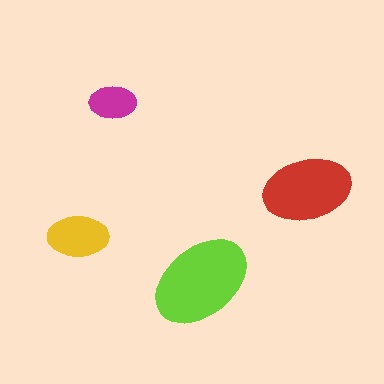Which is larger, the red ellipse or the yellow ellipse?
The red one.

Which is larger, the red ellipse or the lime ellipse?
The lime one.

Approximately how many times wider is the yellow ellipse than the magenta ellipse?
About 1.5 times wider.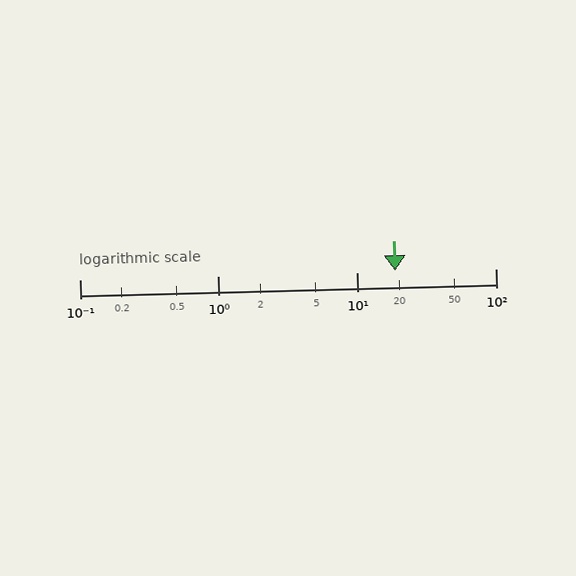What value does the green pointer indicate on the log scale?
The pointer indicates approximately 19.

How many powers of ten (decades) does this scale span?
The scale spans 3 decades, from 0.1 to 100.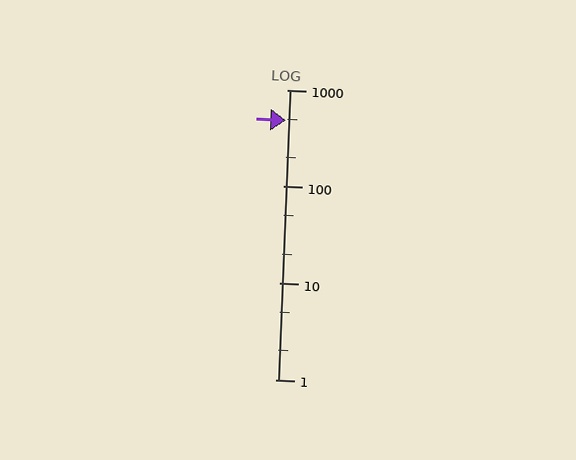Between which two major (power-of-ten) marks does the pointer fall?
The pointer is between 100 and 1000.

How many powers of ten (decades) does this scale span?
The scale spans 3 decades, from 1 to 1000.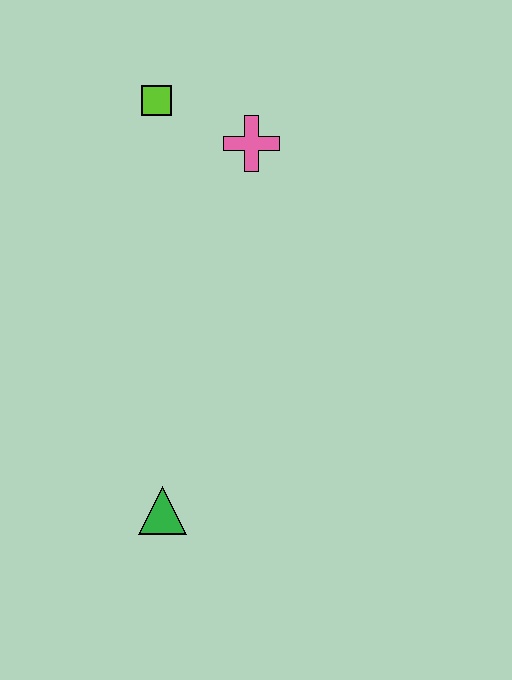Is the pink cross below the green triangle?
No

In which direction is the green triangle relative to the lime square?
The green triangle is below the lime square.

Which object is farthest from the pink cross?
The green triangle is farthest from the pink cross.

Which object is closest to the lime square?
The pink cross is closest to the lime square.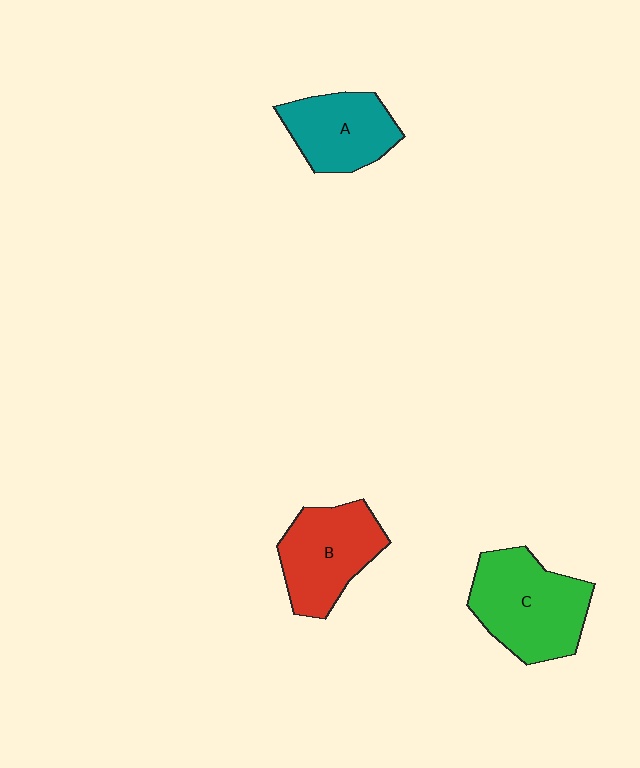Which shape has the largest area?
Shape C (green).